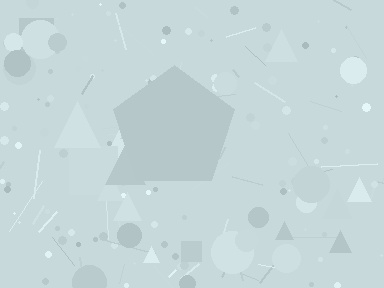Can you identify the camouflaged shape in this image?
The camouflaged shape is a pentagon.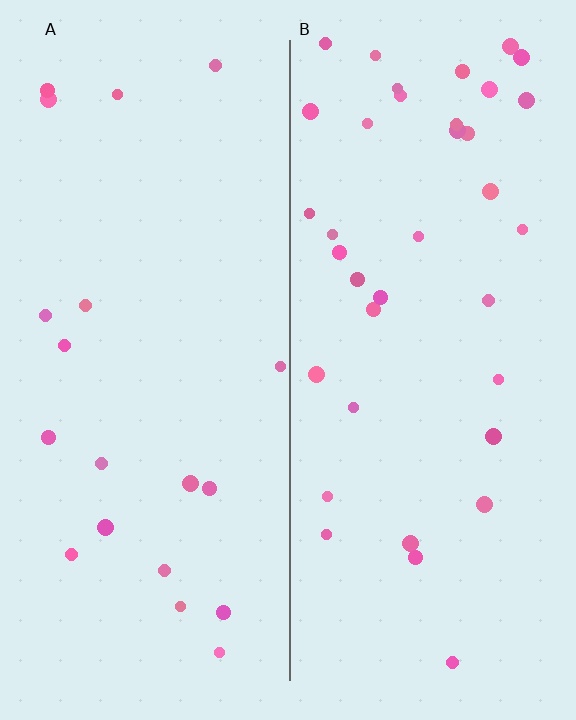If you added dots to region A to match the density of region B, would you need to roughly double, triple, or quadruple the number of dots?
Approximately double.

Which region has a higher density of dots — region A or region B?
B (the right).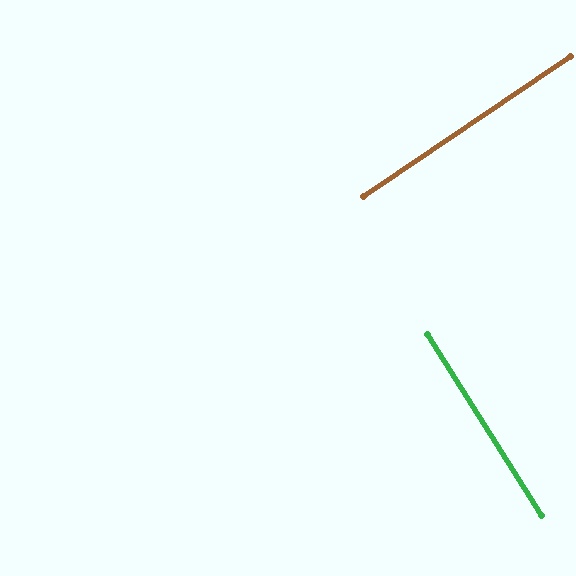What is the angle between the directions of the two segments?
Approximately 88 degrees.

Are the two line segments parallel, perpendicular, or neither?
Perpendicular — they meet at approximately 88°.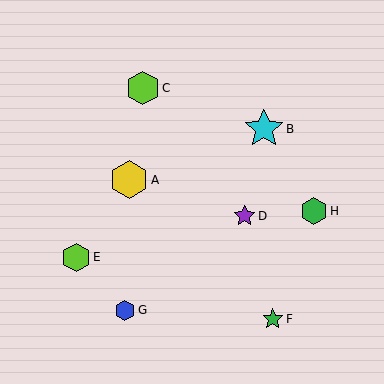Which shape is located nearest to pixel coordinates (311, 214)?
The green hexagon (labeled H) at (314, 211) is nearest to that location.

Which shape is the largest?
The cyan star (labeled B) is the largest.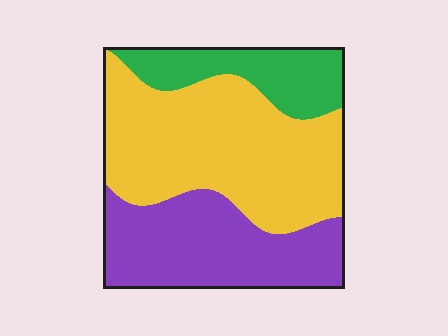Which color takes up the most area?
Yellow, at roughly 50%.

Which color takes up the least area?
Green, at roughly 20%.